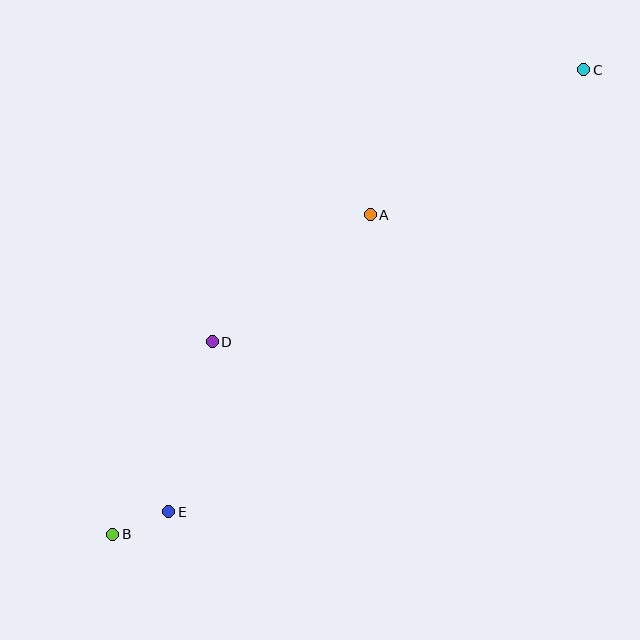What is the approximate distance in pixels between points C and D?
The distance between C and D is approximately 461 pixels.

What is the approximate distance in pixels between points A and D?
The distance between A and D is approximately 203 pixels.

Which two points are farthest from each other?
Points B and C are farthest from each other.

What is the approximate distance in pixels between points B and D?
The distance between B and D is approximately 217 pixels.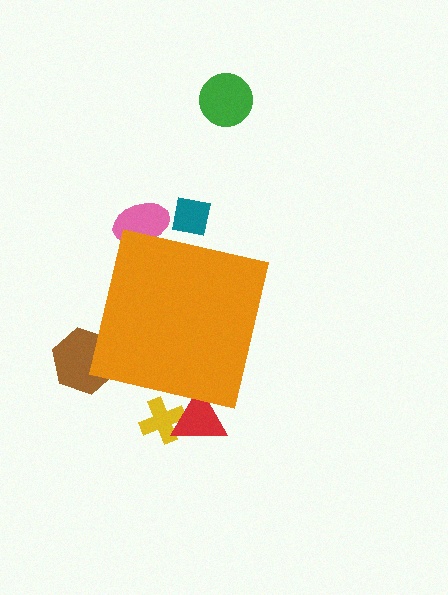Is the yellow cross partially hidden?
Yes, the yellow cross is partially hidden behind the orange square.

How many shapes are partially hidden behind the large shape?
5 shapes are partially hidden.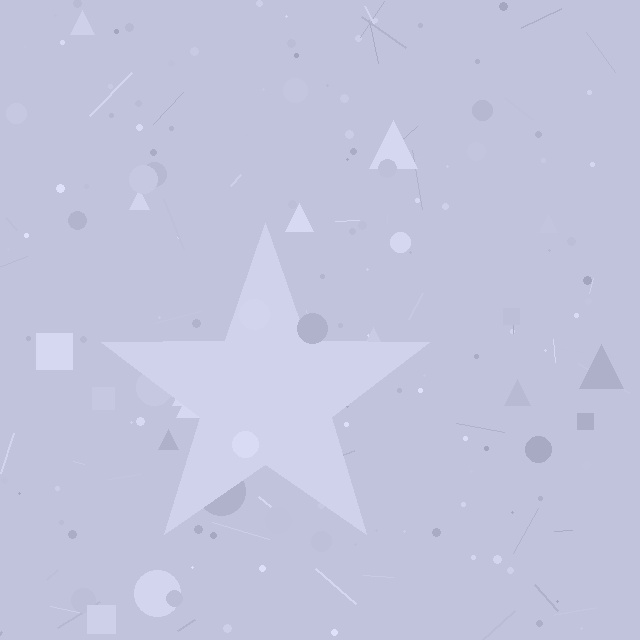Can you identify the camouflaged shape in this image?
The camouflaged shape is a star.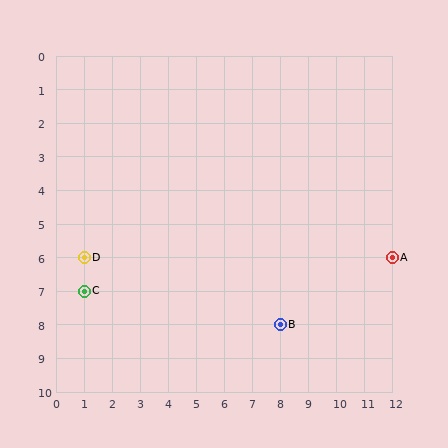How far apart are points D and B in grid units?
Points D and B are 7 columns and 2 rows apart (about 7.3 grid units diagonally).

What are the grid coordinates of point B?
Point B is at grid coordinates (8, 8).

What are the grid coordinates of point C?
Point C is at grid coordinates (1, 7).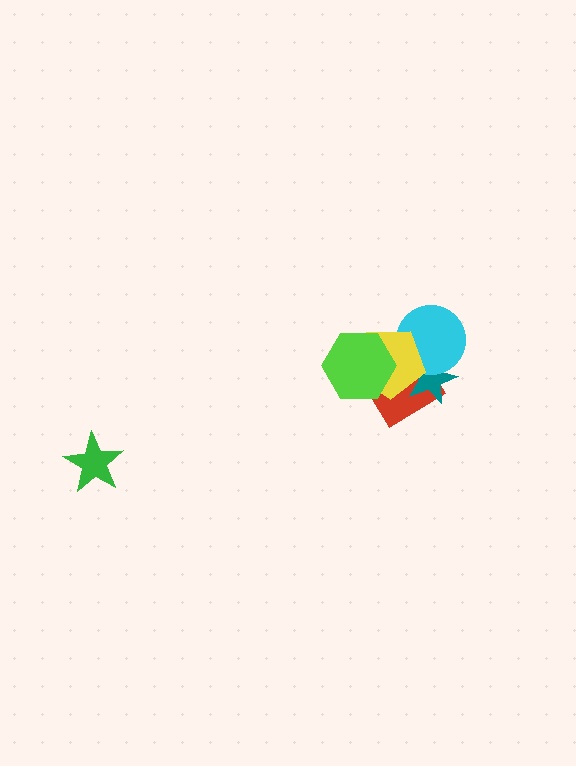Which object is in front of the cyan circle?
The yellow pentagon is in front of the cyan circle.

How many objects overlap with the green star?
0 objects overlap with the green star.